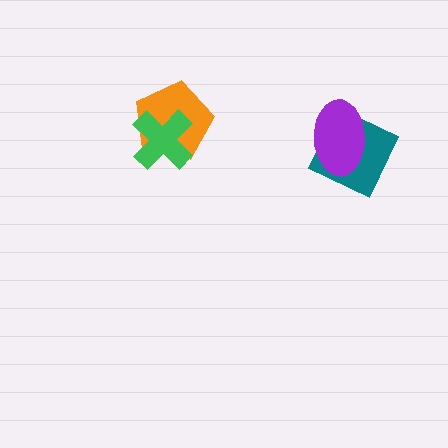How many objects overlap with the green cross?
1 object overlaps with the green cross.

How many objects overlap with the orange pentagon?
1 object overlaps with the orange pentagon.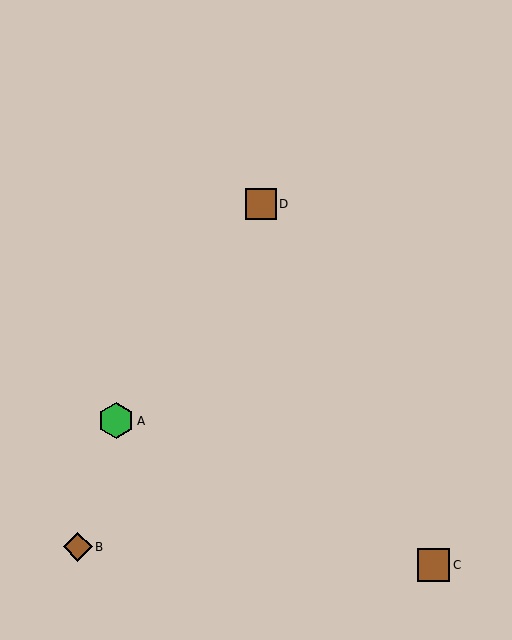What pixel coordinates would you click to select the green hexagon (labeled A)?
Click at (116, 421) to select the green hexagon A.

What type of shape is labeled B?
Shape B is a brown diamond.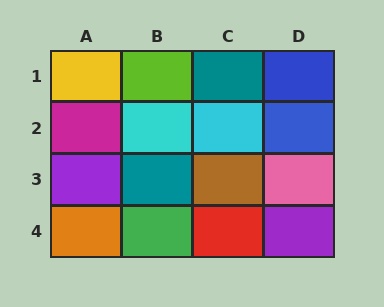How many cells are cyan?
2 cells are cyan.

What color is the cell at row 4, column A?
Orange.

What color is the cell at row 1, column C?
Teal.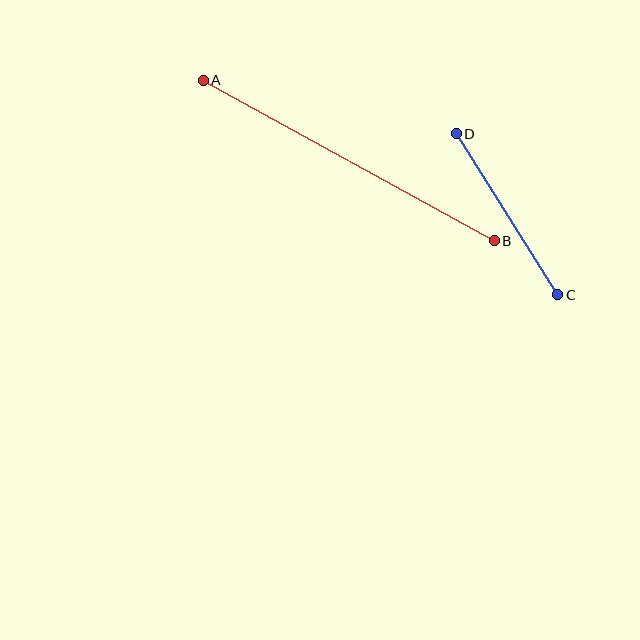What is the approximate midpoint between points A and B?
The midpoint is at approximately (349, 161) pixels.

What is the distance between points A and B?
The distance is approximately 333 pixels.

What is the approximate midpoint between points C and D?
The midpoint is at approximately (507, 214) pixels.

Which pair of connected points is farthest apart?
Points A and B are farthest apart.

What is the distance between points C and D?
The distance is approximately 190 pixels.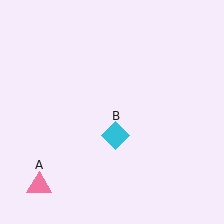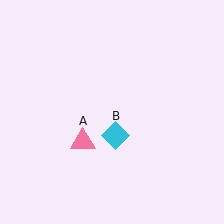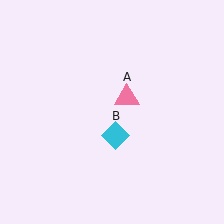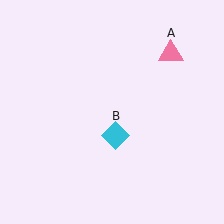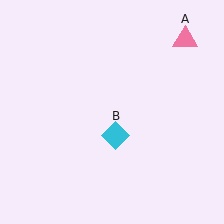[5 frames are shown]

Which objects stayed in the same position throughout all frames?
Cyan diamond (object B) remained stationary.